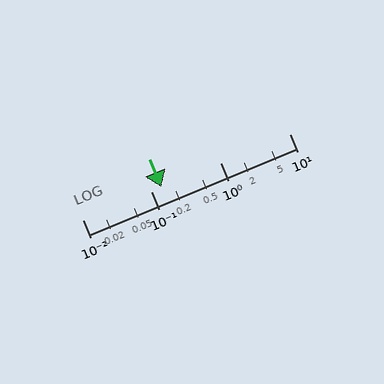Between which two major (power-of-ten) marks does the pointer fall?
The pointer is between 0.1 and 1.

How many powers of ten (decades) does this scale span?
The scale spans 3 decades, from 0.01 to 10.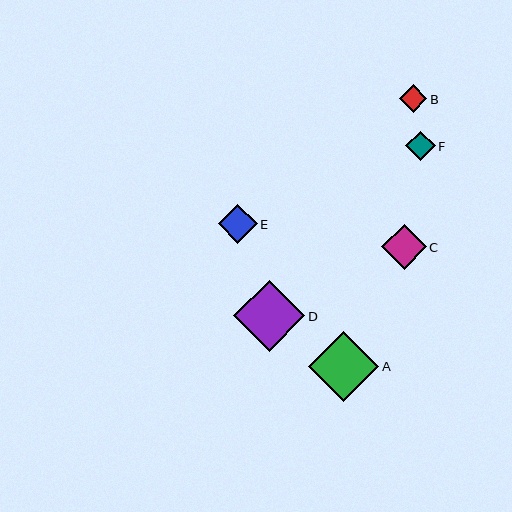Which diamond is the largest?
Diamond D is the largest with a size of approximately 71 pixels.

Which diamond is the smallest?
Diamond B is the smallest with a size of approximately 28 pixels.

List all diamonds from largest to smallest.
From largest to smallest: D, A, C, E, F, B.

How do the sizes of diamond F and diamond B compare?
Diamond F and diamond B are approximately the same size.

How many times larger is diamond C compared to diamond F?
Diamond C is approximately 1.5 times the size of diamond F.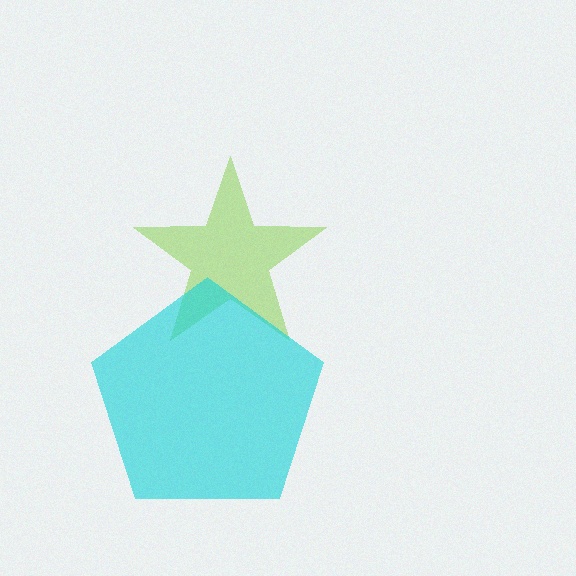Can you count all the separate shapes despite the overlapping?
Yes, there are 2 separate shapes.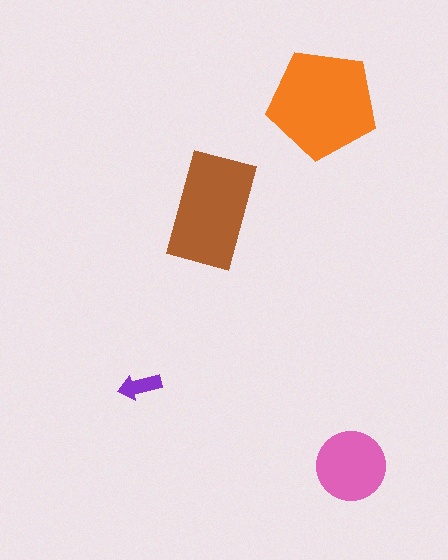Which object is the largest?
The orange pentagon.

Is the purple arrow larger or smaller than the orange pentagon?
Smaller.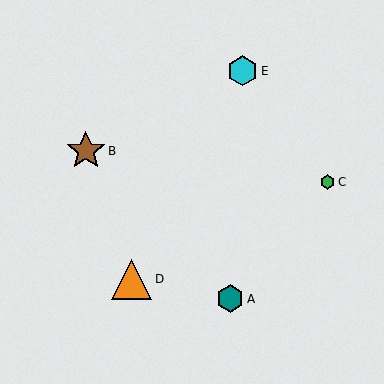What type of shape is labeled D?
Shape D is an orange triangle.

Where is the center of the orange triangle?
The center of the orange triangle is at (132, 279).